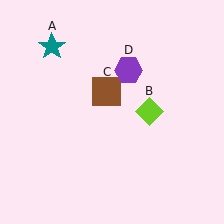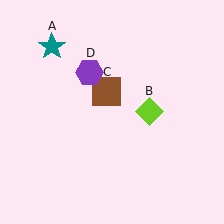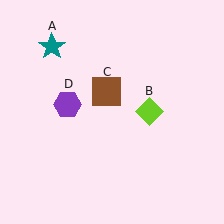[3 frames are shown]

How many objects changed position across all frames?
1 object changed position: purple hexagon (object D).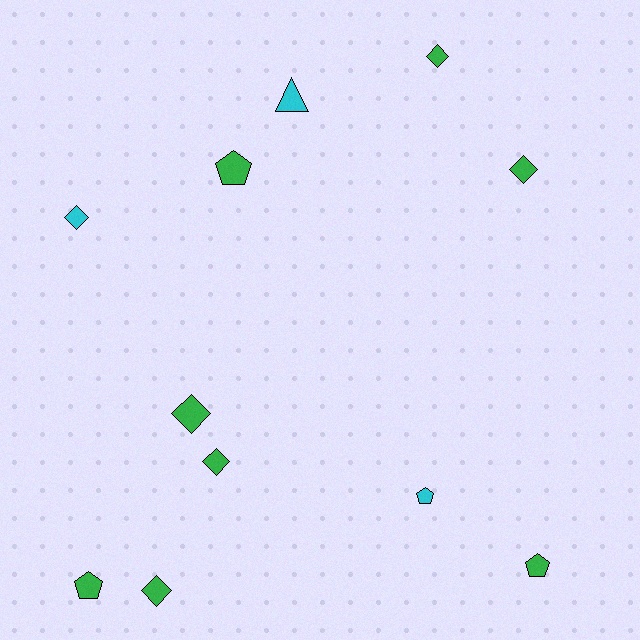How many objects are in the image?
There are 11 objects.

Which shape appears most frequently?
Diamond, with 6 objects.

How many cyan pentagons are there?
There is 1 cyan pentagon.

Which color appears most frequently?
Green, with 8 objects.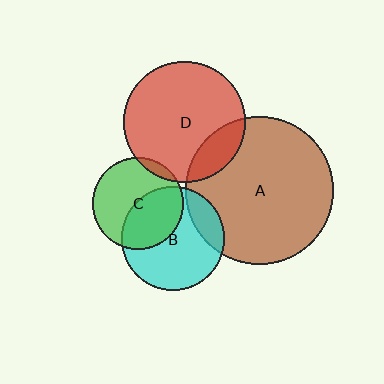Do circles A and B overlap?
Yes.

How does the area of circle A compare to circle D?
Approximately 1.5 times.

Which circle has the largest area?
Circle A (brown).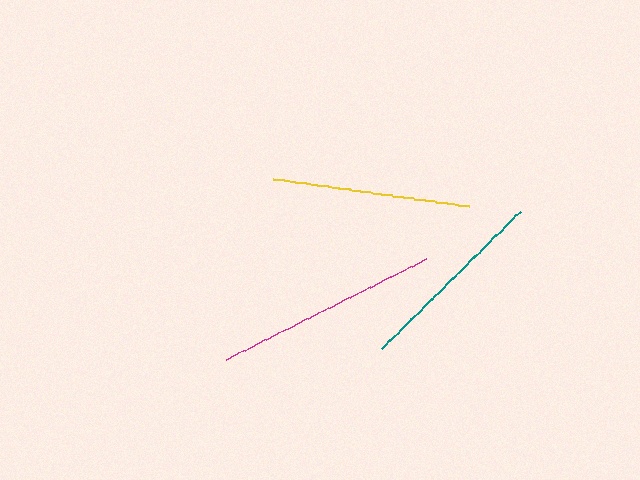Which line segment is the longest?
The magenta line is the longest at approximately 224 pixels.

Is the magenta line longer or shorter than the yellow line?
The magenta line is longer than the yellow line.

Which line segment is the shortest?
The teal line is the shortest at approximately 195 pixels.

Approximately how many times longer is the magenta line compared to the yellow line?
The magenta line is approximately 1.1 times the length of the yellow line.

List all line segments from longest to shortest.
From longest to shortest: magenta, yellow, teal.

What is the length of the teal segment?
The teal segment is approximately 195 pixels long.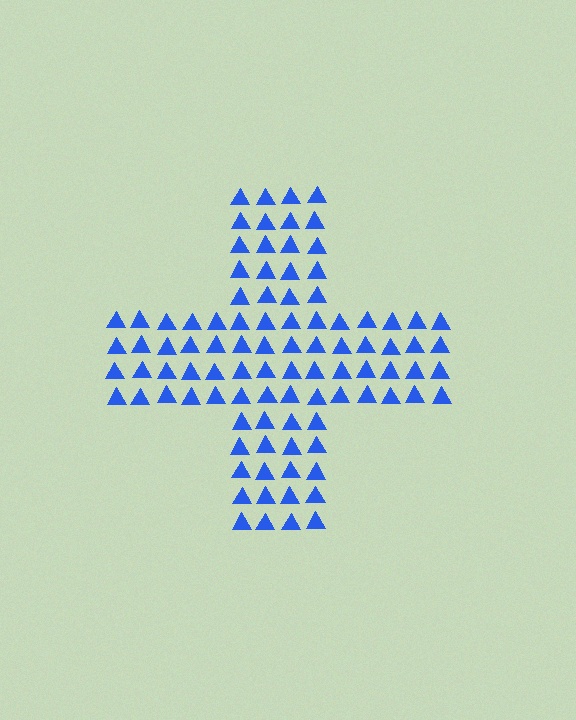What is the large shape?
The large shape is a cross.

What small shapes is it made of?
It is made of small triangles.